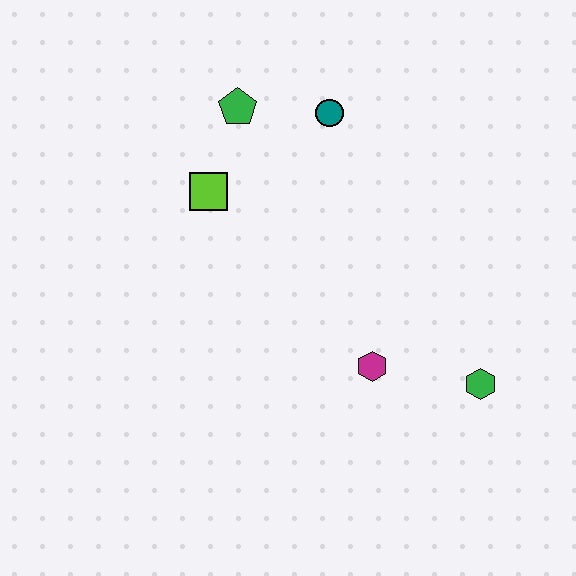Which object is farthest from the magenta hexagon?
The green pentagon is farthest from the magenta hexagon.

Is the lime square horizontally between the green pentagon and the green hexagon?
No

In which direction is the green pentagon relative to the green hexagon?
The green pentagon is above the green hexagon.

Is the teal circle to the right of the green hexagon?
No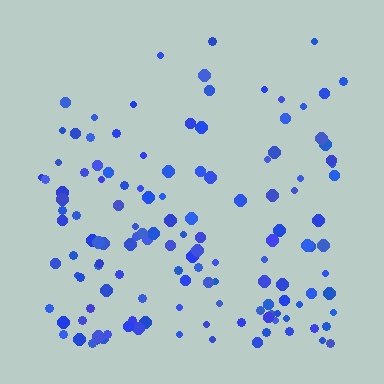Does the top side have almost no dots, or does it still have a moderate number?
Still a moderate number, just noticeably fewer than the bottom.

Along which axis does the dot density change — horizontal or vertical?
Vertical.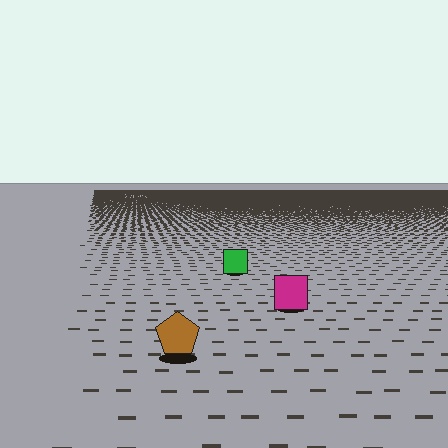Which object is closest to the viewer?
The brown pentagon is closest. The texture marks near it are larger and more spread out.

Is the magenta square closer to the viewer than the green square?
Yes. The magenta square is closer — you can tell from the texture gradient: the ground texture is coarser near it.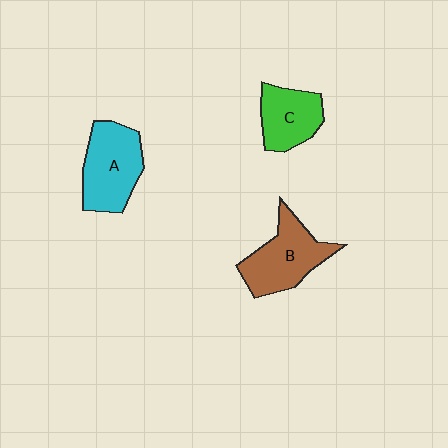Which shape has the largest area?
Shape A (cyan).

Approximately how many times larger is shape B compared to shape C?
Approximately 1.3 times.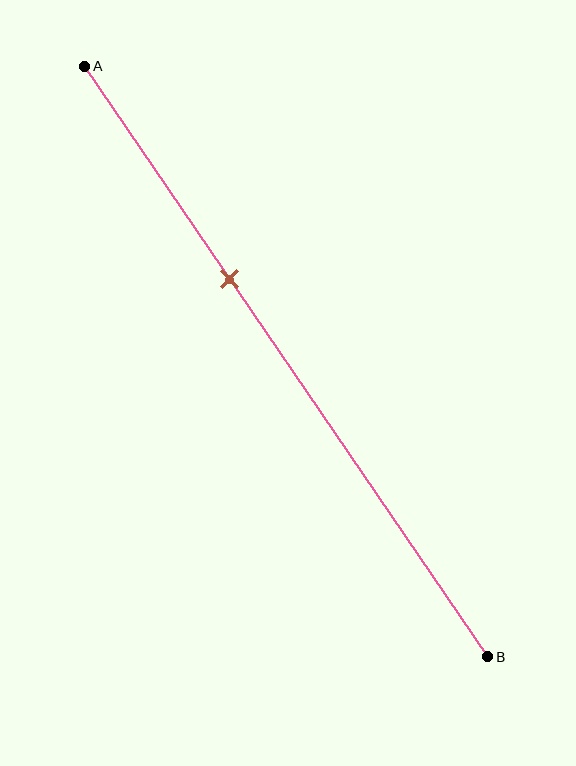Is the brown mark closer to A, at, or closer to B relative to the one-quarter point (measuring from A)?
The brown mark is closer to point B than the one-quarter point of segment AB.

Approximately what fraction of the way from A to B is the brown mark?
The brown mark is approximately 35% of the way from A to B.